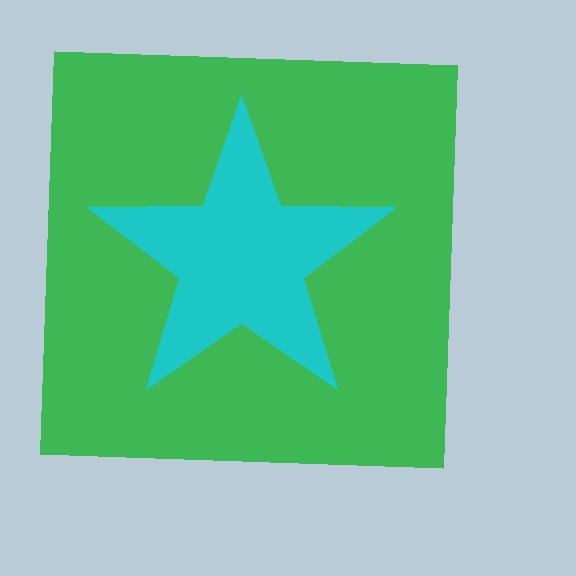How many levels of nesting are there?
2.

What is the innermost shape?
The cyan star.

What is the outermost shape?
The green square.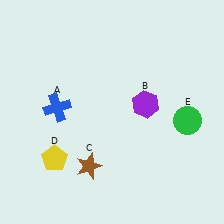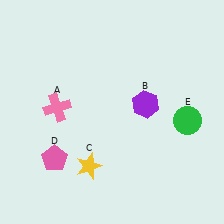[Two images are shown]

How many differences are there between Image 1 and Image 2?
There are 3 differences between the two images.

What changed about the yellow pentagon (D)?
In Image 1, D is yellow. In Image 2, it changed to pink.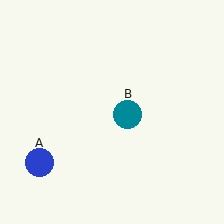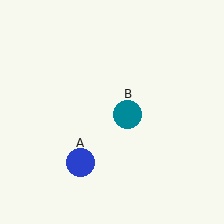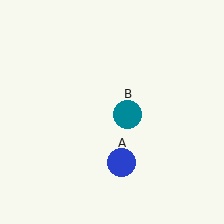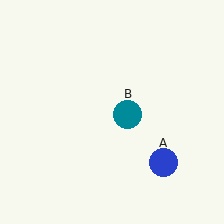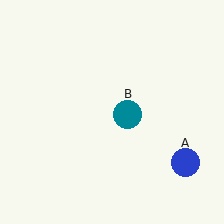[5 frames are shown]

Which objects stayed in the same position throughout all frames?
Teal circle (object B) remained stationary.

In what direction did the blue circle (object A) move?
The blue circle (object A) moved right.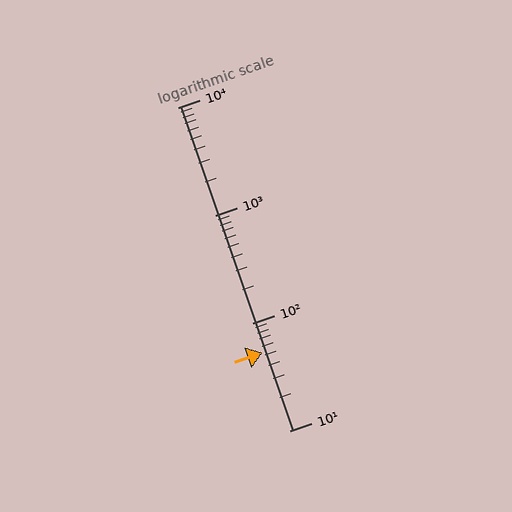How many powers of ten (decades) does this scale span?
The scale spans 3 decades, from 10 to 10000.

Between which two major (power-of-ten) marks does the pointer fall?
The pointer is between 10 and 100.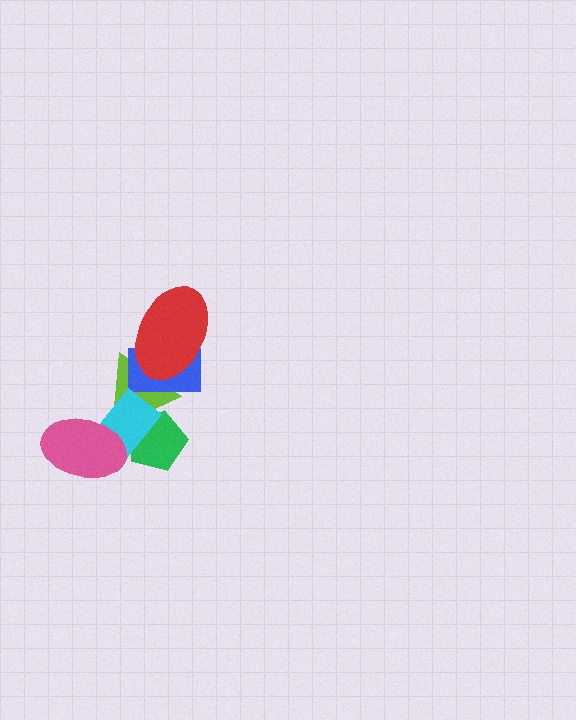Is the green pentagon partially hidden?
Yes, it is partially covered by another shape.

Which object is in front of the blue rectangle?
The red ellipse is in front of the blue rectangle.